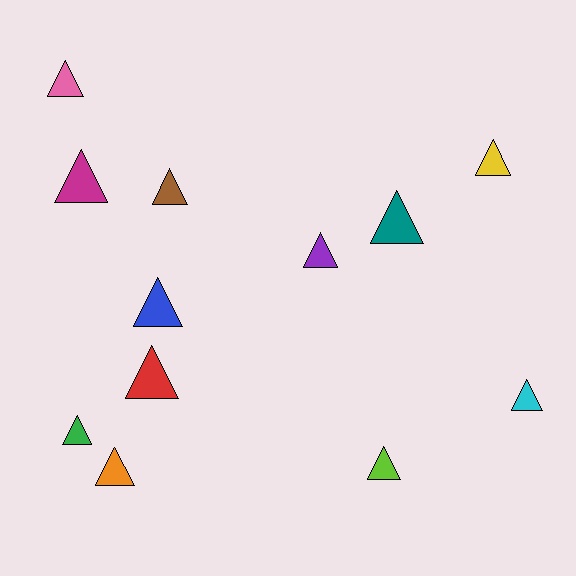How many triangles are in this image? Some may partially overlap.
There are 12 triangles.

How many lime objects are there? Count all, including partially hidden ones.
There is 1 lime object.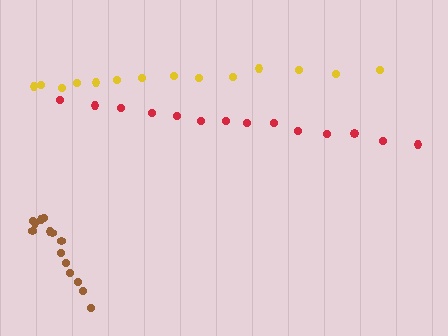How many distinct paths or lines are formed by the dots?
There are 3 distinct paths.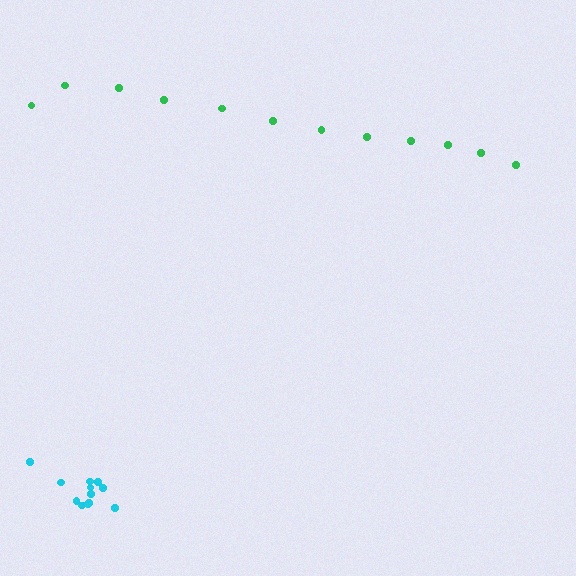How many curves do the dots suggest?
There are 2 distinct paths.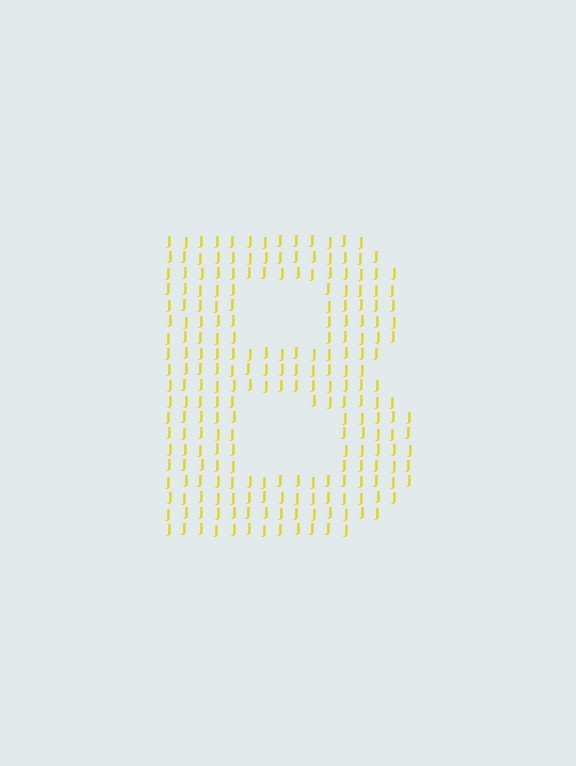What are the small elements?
The small elements are letter J's.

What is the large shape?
The large shape is the letter B.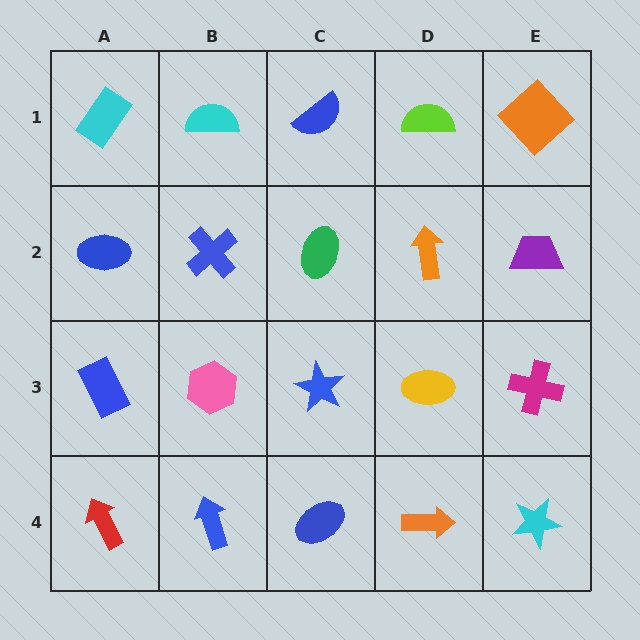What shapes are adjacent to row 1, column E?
A purple trapezoid (row 2, column E), a lime semicircle (row 1, column D).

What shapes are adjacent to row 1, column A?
A blue ellipse (row 2, column A), a cyan semicircle (row 1, column B).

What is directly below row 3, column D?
An orange arrow.